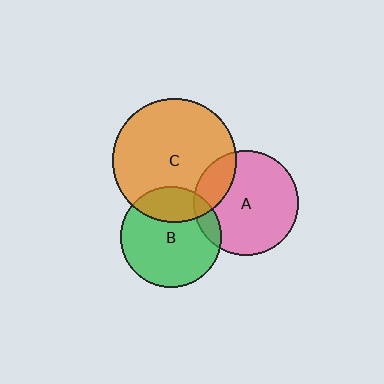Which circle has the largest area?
Circle C (orange).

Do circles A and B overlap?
Yes.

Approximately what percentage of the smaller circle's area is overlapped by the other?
Approximately 10%.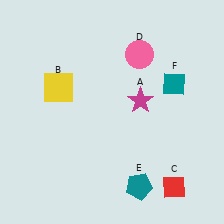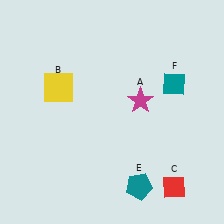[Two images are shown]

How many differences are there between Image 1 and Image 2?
There is 1 difference between the two images.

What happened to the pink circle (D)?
The pink circle (D) was removed in Image 2. It was in the top-right area of Image 1.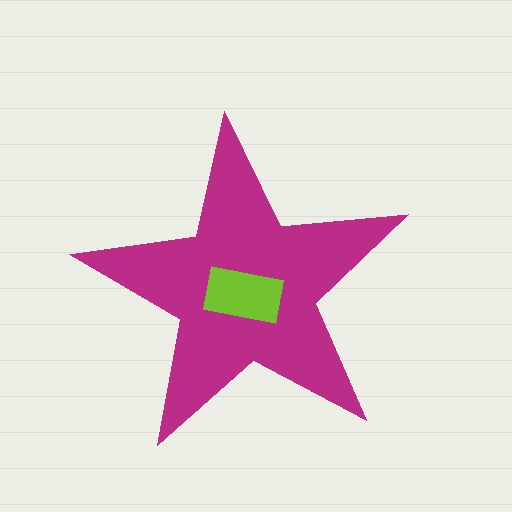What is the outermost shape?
The magenta star.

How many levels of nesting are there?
2.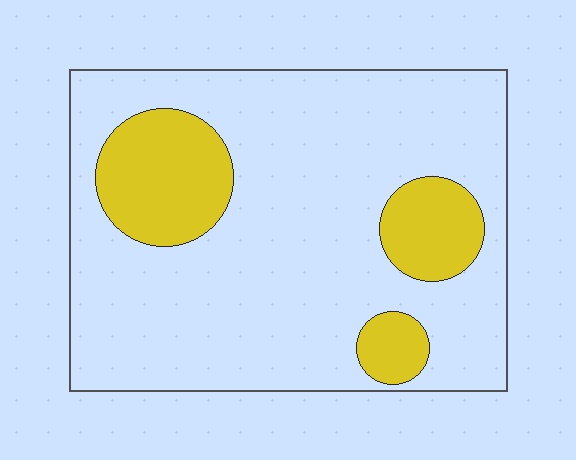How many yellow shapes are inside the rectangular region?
3.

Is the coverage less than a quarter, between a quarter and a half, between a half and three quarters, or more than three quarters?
Less than a quarter.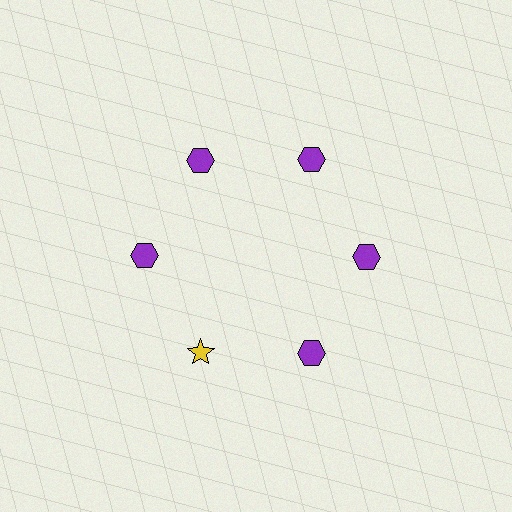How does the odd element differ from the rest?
It differs in both color (yellow instead of purple) and shape (star instead of hexagon).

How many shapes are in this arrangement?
There are 6 shapes arranged in a ring pattern.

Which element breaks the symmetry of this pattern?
The yellow star at roughly the 7 o'clock position breaks the symmetry. All other shapes are purple hexagons.